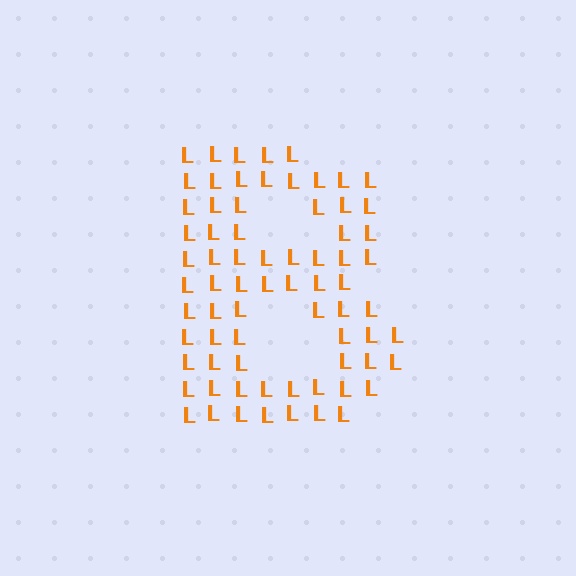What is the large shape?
The large shape is the letter B.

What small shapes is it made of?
It is made of small letter L's.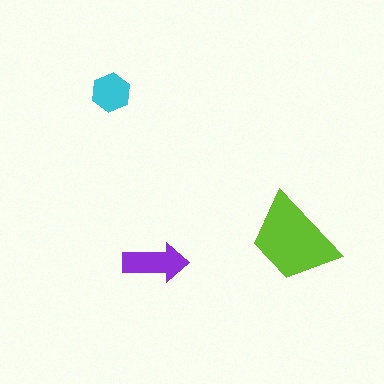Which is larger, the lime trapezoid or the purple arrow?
The lime trapezoid.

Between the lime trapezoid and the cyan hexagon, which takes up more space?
The lime trapezoid.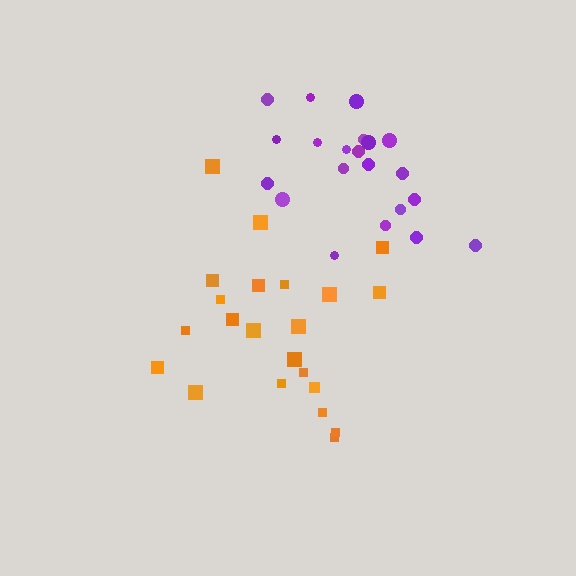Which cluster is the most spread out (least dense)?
Orange.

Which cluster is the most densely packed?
Purple.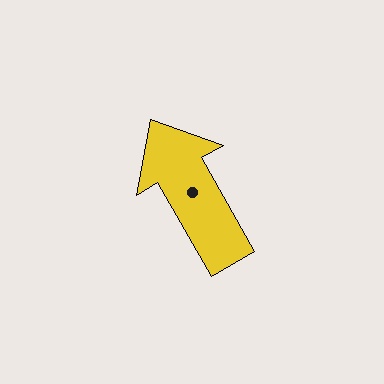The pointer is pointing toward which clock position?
Roughly 11 o'clock.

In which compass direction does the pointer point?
Northwest.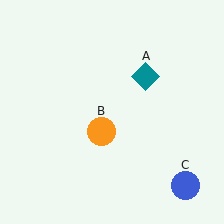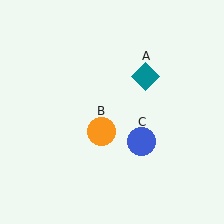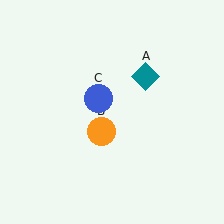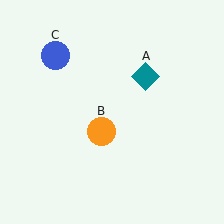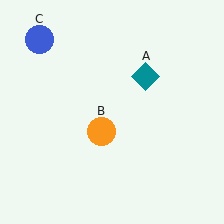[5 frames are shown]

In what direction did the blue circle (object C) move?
The blue circle (object C) moved up and to the left.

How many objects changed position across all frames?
1 object changed position: blue circle (object C).